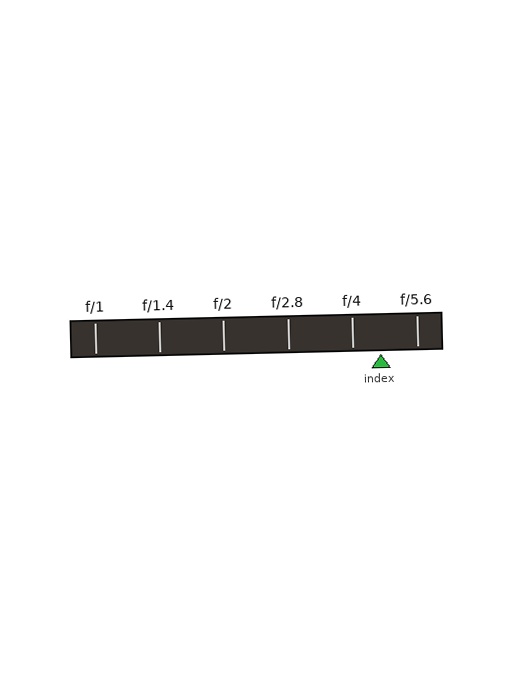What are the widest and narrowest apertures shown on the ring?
The widest aperture shown is f/1 and the narrowest is f/5.6.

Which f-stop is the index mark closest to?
The index mark is closest to f/4.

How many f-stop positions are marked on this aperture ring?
There are 6 f-stop positions marked.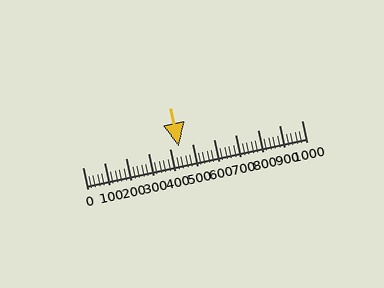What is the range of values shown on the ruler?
The ruler shows values from 0 to 1000.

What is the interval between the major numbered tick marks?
The major tick marks are spaced 100 units apart.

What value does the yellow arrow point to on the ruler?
The yellow arrow points to approximately 441.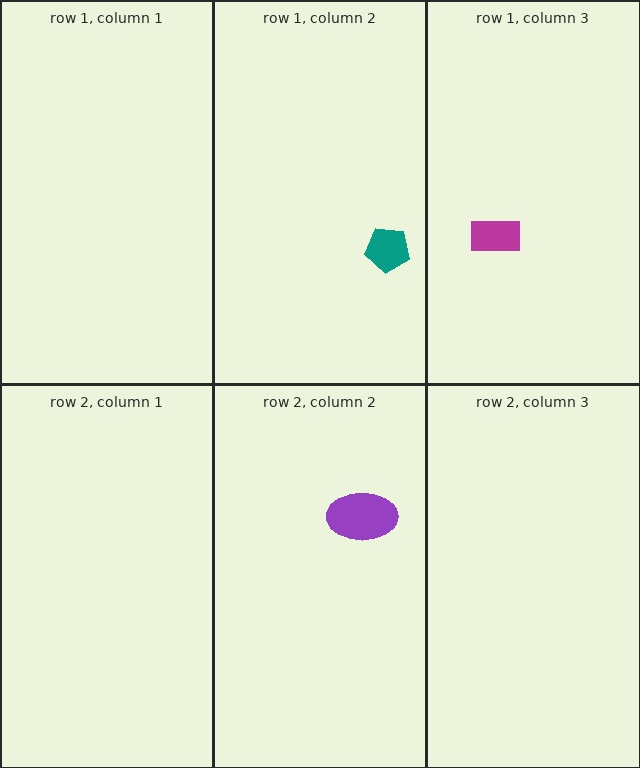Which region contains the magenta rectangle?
The row 1, column 3 region.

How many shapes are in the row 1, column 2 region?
1.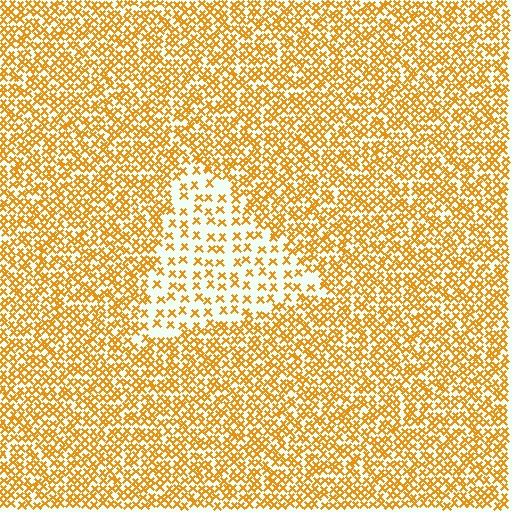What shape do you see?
I see a triangle.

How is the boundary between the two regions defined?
The boundary is defined by a change in element density (approximately 2.4x ratio). All elements are the same color, size, and shape.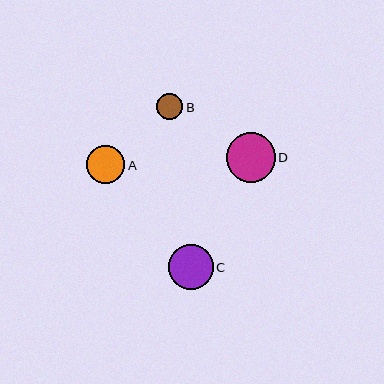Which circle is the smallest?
Circle B is the smallest with a size of approximately 27 pixels.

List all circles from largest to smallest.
From largest to smallest: D, C, A, B.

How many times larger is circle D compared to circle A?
Circle D is approximately 1.3 times the size of circle A.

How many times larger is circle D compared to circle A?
Circle D is approximately 1.3 times the size of circle A.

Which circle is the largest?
Circle D is the largest with a size of approximately 49 pixels.